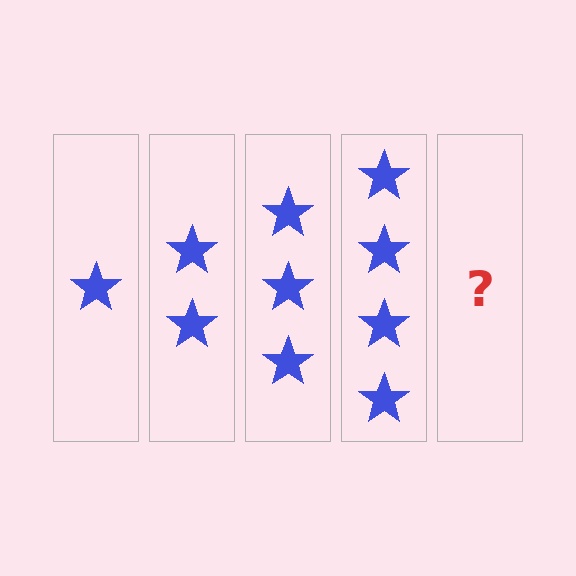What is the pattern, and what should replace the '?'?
The pattern is that each step adds one more star. The '?' should be 5 stars.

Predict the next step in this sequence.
The next step is 5 stars.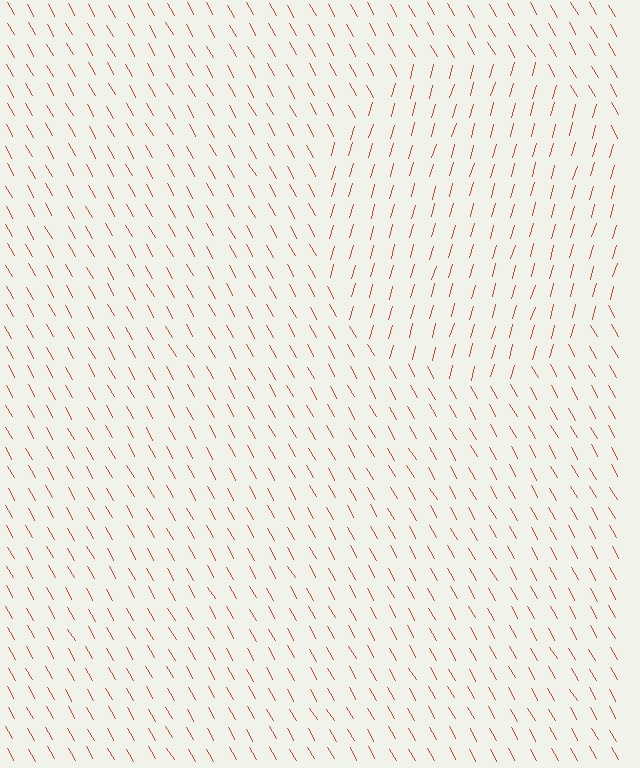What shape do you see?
I see a circle.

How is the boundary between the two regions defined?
The boundary is defined purely by a change in line orientation (approximately 45 degrees difference). All lines are the same color and thickness.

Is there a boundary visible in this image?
Yes, there is a texture boundary formed by a change in line orientation.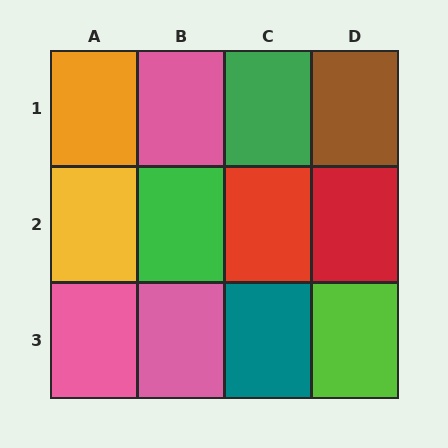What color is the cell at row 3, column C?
Teal.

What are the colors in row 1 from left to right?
Orange, pink, green, brown.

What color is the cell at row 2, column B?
Green.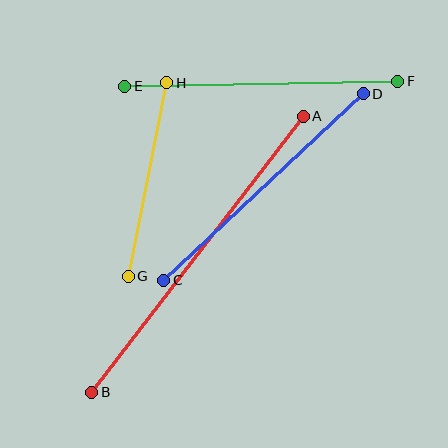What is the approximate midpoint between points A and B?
The midpoint is at approximately (198, 254) pixels.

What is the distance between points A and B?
The distance is approximately 347 pixels.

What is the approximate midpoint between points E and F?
The midpoint is at approximately (261, 84) pixels.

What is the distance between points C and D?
The distance is approximately 273 pixels.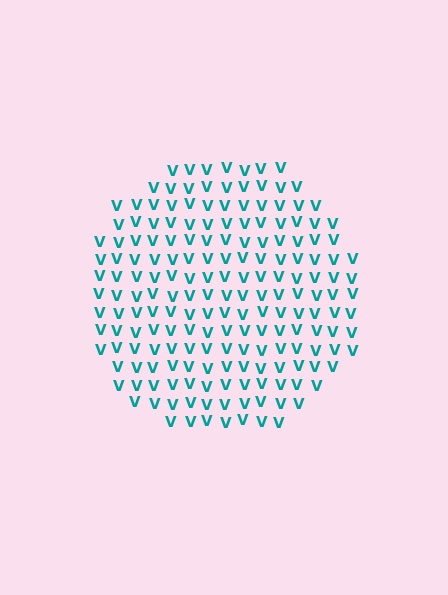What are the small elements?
The small elements are letter V's.